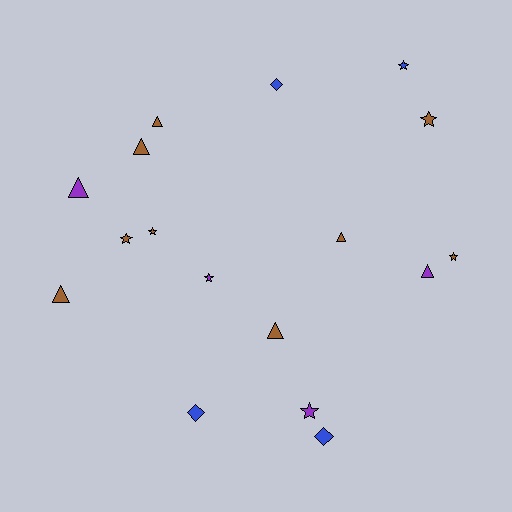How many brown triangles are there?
There are 5 brown triangles.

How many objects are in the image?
There are 17 objects.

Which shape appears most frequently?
Triangle, with 7 objects.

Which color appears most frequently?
Brown, with 9 objects.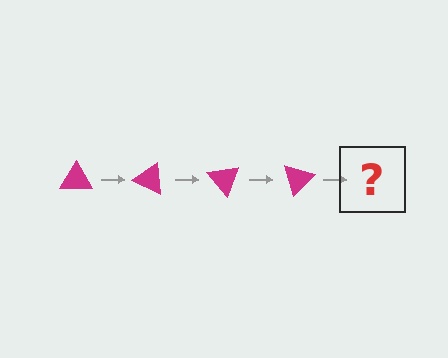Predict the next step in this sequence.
The next step is a magenta triangle rotated 100 degrees.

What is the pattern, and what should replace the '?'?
The pattern is that the triangle rotates 25 degrees each step. The '?' should be a magenta triangle rotated 100 degrees.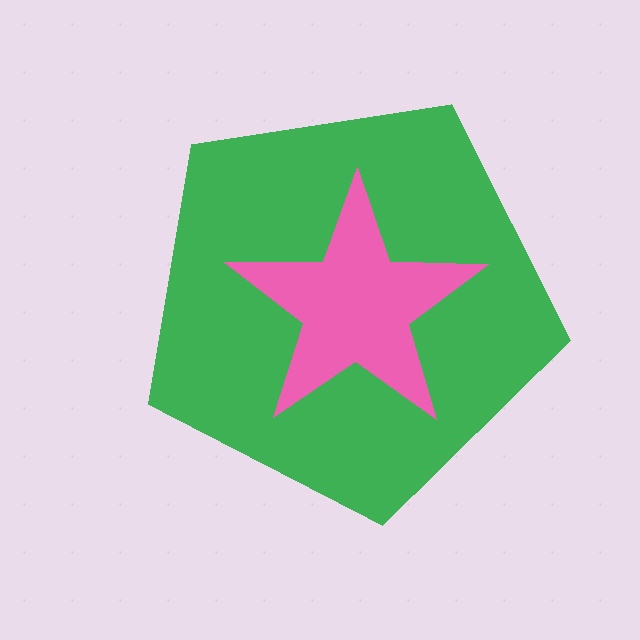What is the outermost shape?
The green pentagon.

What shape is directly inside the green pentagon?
The pink star.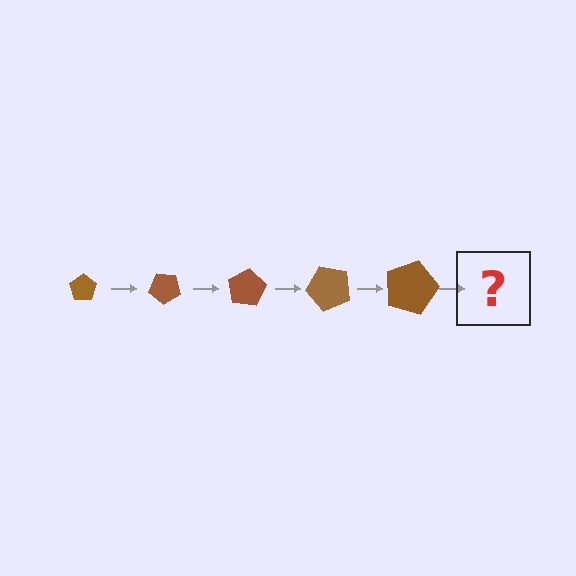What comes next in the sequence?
The next element should be a pentagon, larger than the previous one and rotated 200 degrees from the start.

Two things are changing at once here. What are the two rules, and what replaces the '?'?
The two rules are that the pentagon grows larger each step and it rotates 40 degrees each step. The '?' should be a pentagon, larger than the previous one and rotated 200 degrees from the start.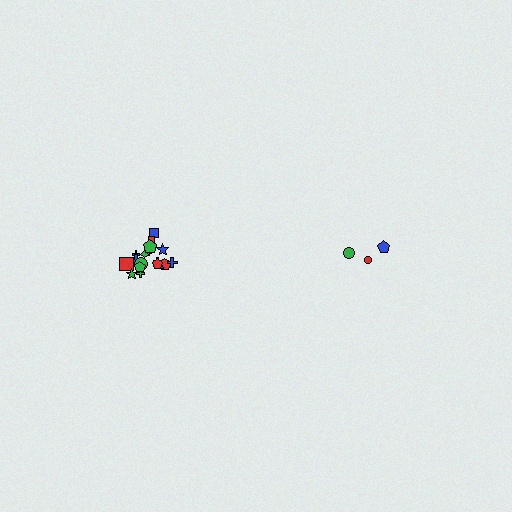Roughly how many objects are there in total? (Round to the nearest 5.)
Roughly 20 objects in total.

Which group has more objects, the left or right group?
The left group.